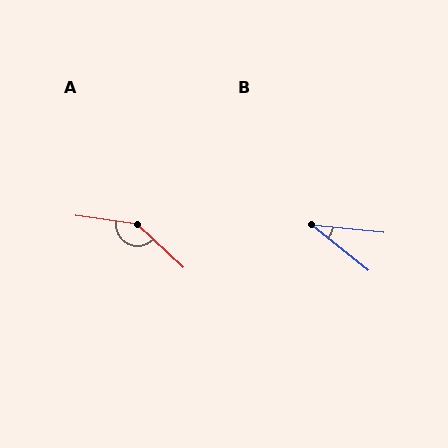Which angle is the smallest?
B, at approximately 33 degrees.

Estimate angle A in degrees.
Approximately 145 degrees.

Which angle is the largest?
A, at approximately 145 degrees.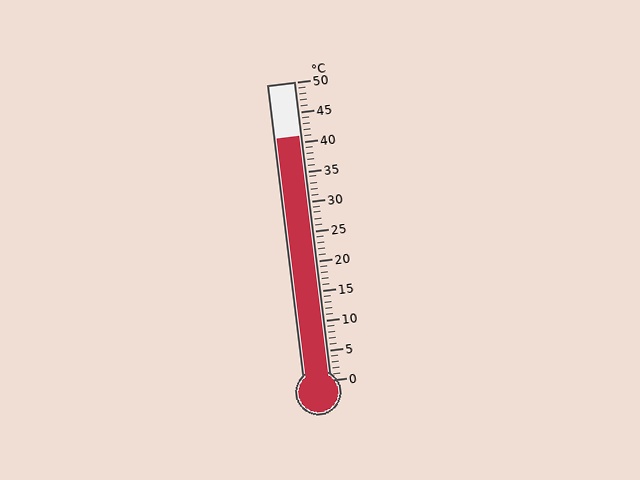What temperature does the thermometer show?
The thermometer shows approximately 41°C.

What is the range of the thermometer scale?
The thermometer scale ranges from 0°C to 50°C.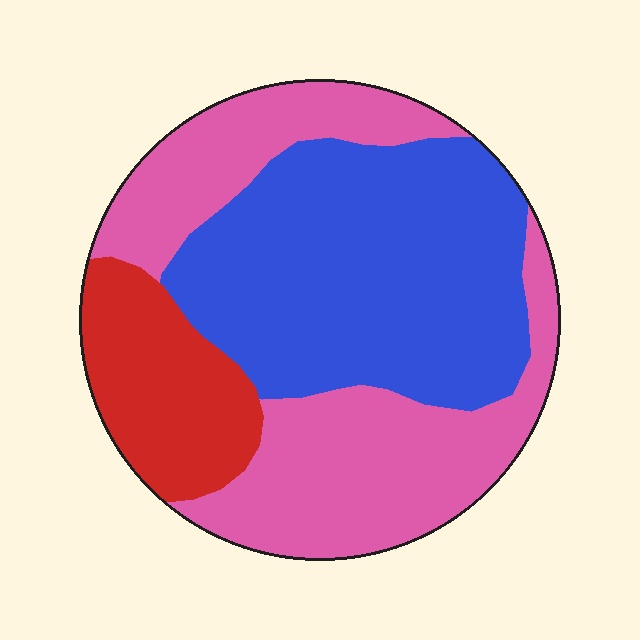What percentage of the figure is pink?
Pink takes up about two fifths (2/5) of the figure.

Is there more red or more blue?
Blue.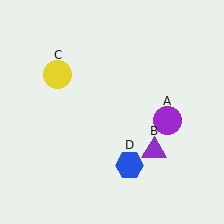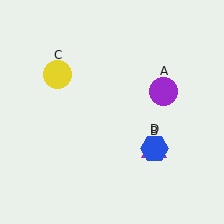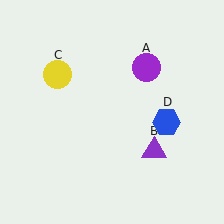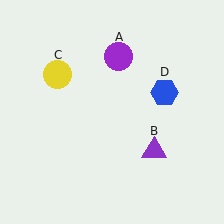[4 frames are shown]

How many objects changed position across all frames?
2 objects changed position: purple circle (object A), blue hexagon (object D).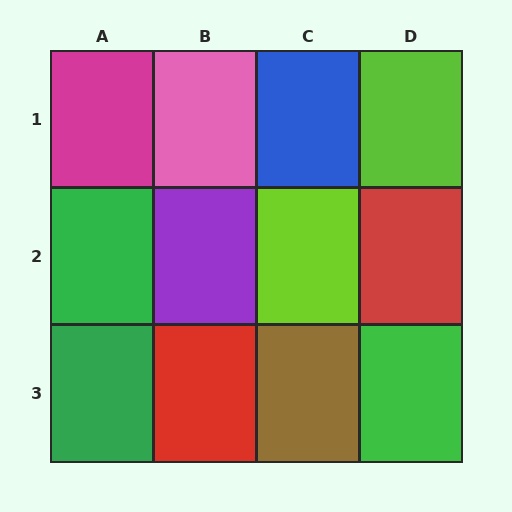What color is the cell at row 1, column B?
Pink.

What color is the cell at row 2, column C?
Lime.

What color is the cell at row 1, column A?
Magenta.